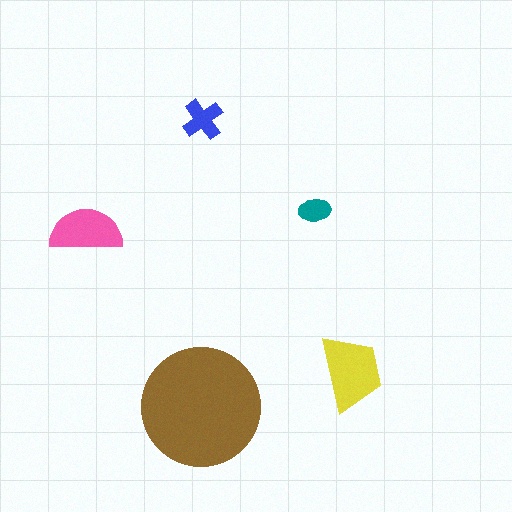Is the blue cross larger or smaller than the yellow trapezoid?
Smaller.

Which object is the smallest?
The teal ellipse.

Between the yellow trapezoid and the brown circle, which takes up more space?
The brown circle.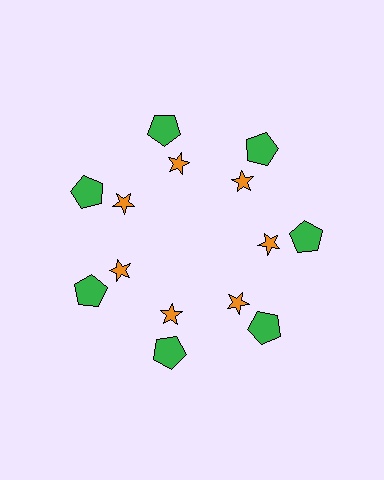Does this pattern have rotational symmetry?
Yes, this pattern has 7-fold rotational symmetry. It looks the same after rotating 51 degrees around the center.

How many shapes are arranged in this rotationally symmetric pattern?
There are 14 shapes, arranged in 7 groups of 2.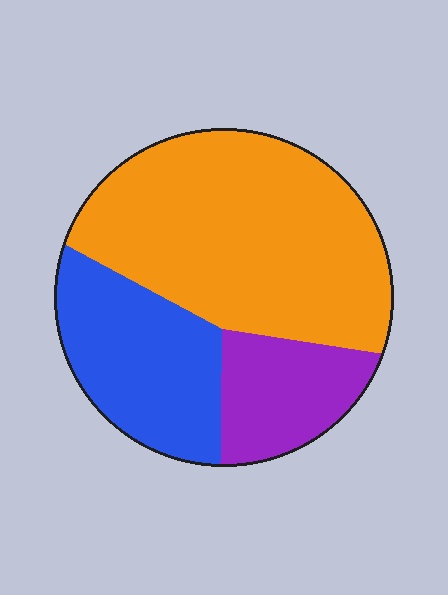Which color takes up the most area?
Orange, at roughly 55%.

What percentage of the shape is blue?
Blue covers roughly 25% of the shape.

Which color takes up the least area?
Purple, at roughly 15%.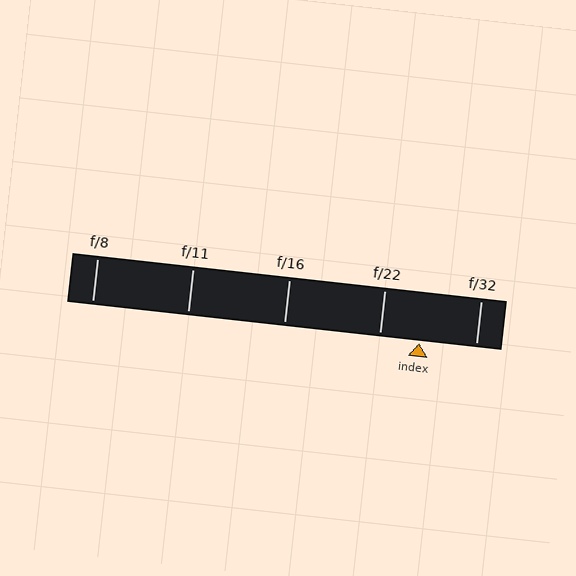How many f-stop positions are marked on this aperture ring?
There are 5 f-stop positions marked.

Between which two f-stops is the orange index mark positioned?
The index mark is between f/22 and f/32.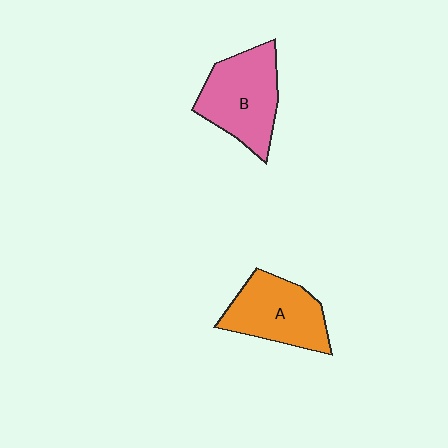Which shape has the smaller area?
Shape A (orange).